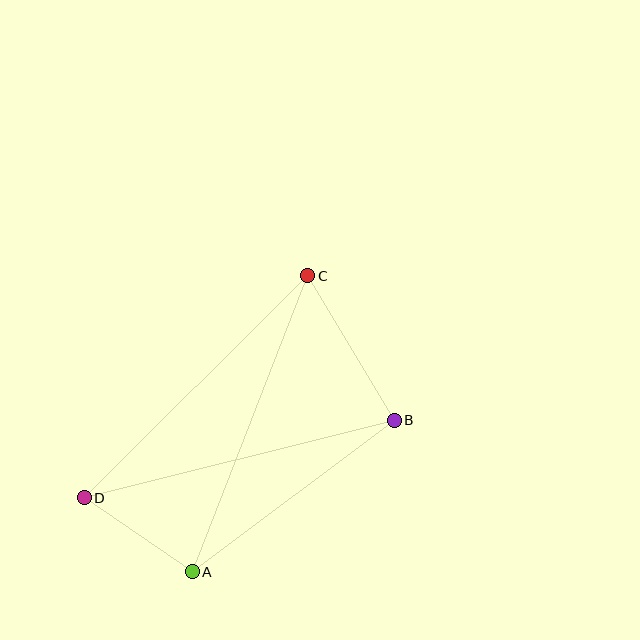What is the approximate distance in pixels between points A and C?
The distance between A and C is approximately 318 pixels.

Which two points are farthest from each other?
Points B and D are farthest from each other.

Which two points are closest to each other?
Points A and D are closest to each other.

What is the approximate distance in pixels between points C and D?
The distance between C and D is approximately 315 pixels.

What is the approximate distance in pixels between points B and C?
The distance between B and C is approximately 168 pixels.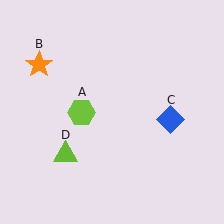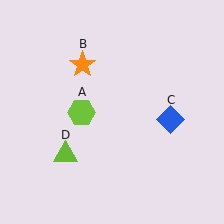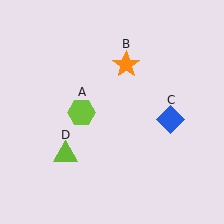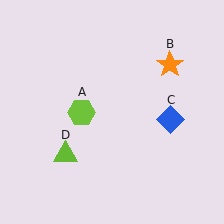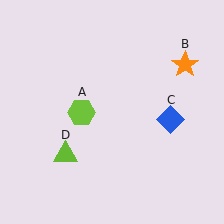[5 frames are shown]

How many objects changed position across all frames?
1 object changed position: orange star (object B).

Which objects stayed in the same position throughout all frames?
Lime hexagon (object A) and blue diamond (object C) and lime triangle (object D) remained stationary.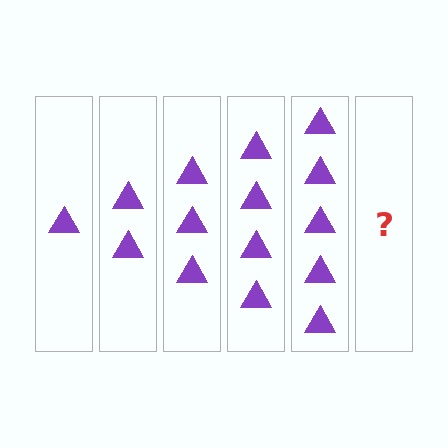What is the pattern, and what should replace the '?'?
The pattern is that each step adds one more triangle. The '?' should be 6 triangles.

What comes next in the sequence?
The next element should be 6 triangles.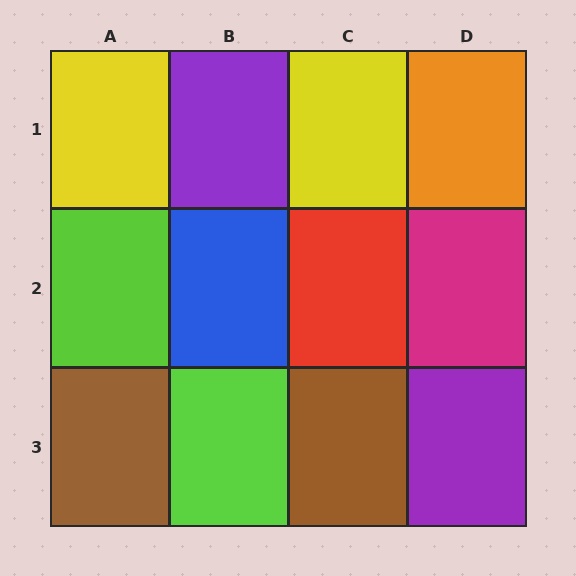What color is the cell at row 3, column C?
Brown.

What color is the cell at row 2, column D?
Magenta.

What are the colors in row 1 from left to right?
Yellow, purple, yellow, orange.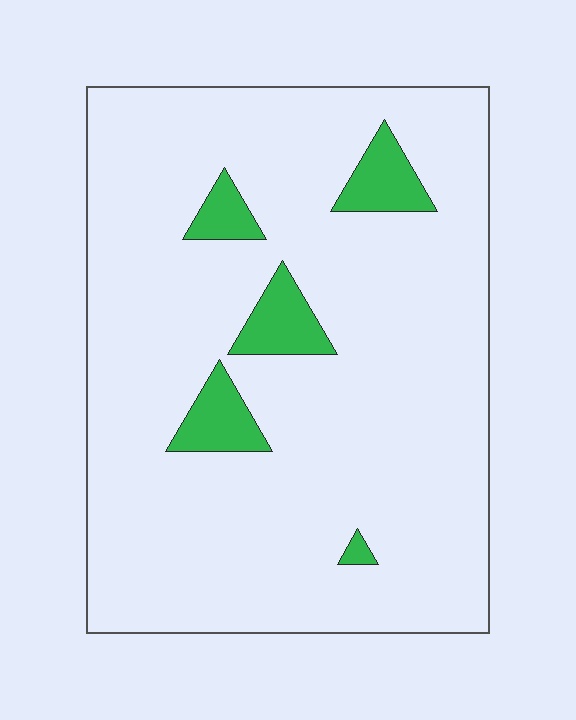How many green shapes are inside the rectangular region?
5.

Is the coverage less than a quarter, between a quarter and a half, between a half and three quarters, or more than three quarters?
Less than a quarter.